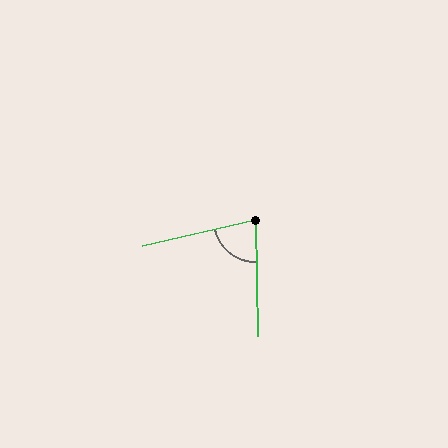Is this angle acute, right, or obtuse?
It is acute.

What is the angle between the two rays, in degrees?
Approximately 78 degrees.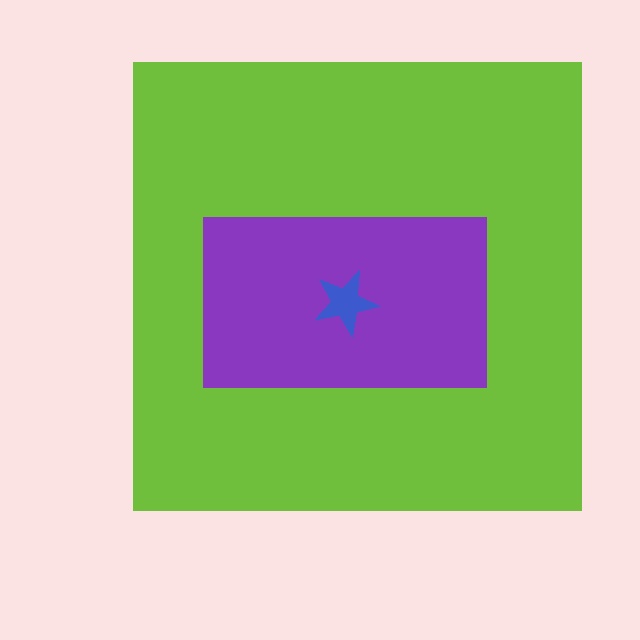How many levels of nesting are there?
3.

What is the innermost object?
The blue star.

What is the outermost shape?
The lime square.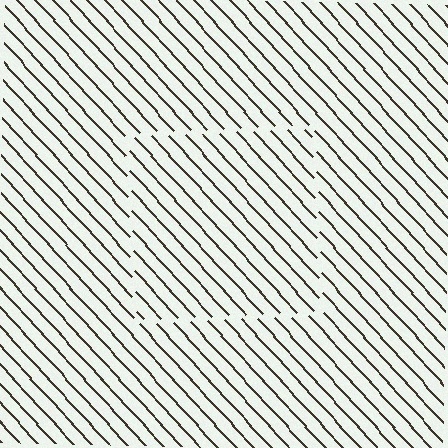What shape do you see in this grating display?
An illusory square. The interior of the shape contains the same grating, shifted by half a period — the contour is defined by the phase discontinuity where line-ends from the inner and outer gratings abut.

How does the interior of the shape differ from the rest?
The interior of the shape contains the same grating, shifted by half a period — the contour is defined by the phase discontinuity where line-ends from the inner and outer gratings abut.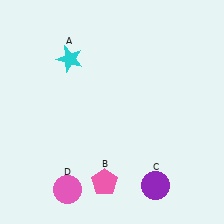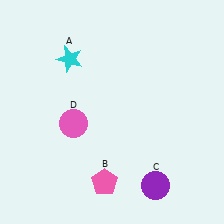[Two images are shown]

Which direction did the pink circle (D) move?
The pink circle (D) moved up.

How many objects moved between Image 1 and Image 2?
1 object moved between the two images.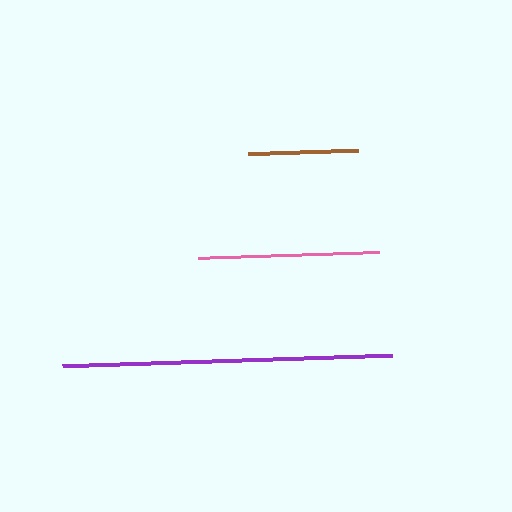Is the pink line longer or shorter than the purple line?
The purple line is longer than the pink line.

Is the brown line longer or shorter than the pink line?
The pink line is longer than the brown line.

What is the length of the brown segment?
The brown segment is approximately 110 pixels long.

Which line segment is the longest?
The purple line is the longest at approximately 330 pixels.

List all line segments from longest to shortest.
From longest to shortest: purple, pink, brown.